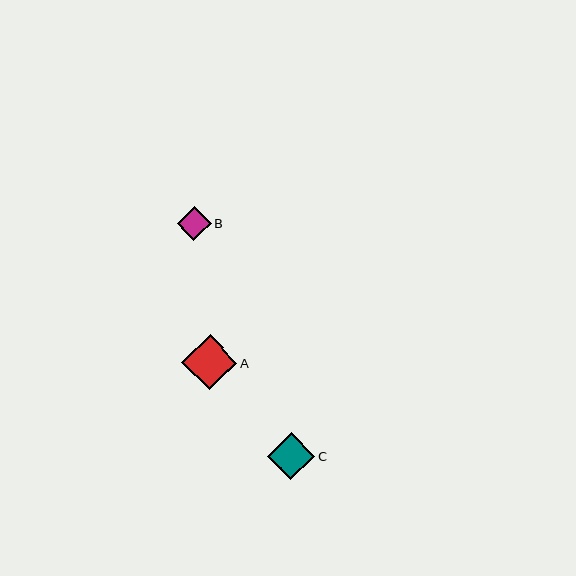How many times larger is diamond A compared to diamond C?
Diamond A is approximately 1.2 times the size of diamond C.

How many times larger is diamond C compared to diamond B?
Diamond C is approximately 1.4 times the size of diamond B.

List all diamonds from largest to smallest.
From largest to smallest: A, C, B.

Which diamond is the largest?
Diamond A is the largest with a size of approximately 55 pixels.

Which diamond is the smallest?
Diamond B is the smallest with a size of approximately 34 pixels.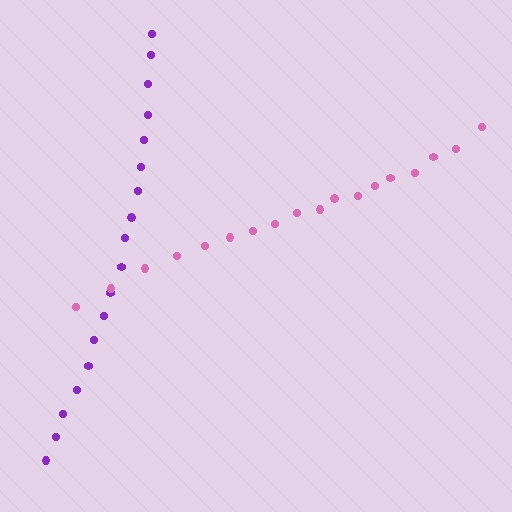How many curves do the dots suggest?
There are 2 distinct paths.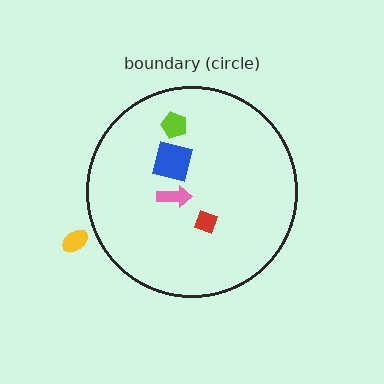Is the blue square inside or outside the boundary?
Inside.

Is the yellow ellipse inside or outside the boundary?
Outside.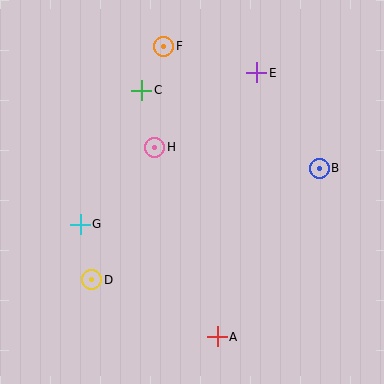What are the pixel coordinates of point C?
Point C is at (142, 90).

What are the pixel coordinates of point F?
Point F is at (164, 46).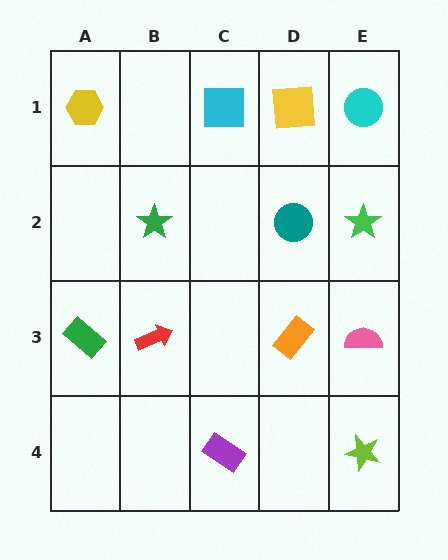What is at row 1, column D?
A yellow square.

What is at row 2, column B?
A green star.